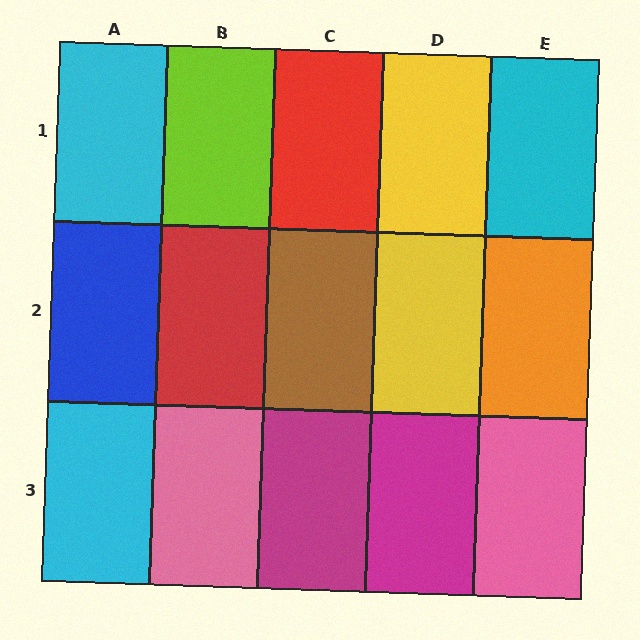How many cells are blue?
1 cell is blue.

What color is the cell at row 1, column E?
Cyan.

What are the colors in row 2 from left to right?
Blue, red, brown, yellow, orange.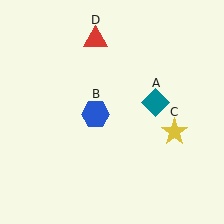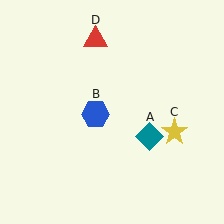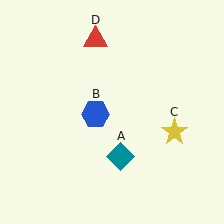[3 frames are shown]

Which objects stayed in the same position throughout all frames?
Blue hexagon (object B) and yellow star (object C) and red triangle (object D) remained stationary.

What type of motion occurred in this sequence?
The teal diamond (object A) rotated clockwise around the center of the scene.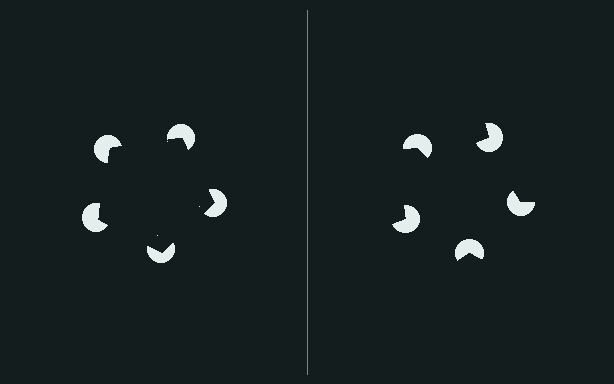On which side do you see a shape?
An illusory pentagon appears on the left side. On the right side the wedge cuts are rotated, so no coherent shape forms.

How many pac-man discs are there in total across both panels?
10 — 5 on each side.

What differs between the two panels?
The pac-man discs are positioned identically on both sides; only the wedge orientations differ. On the left they align to a pentagon; on the right they are misaligned.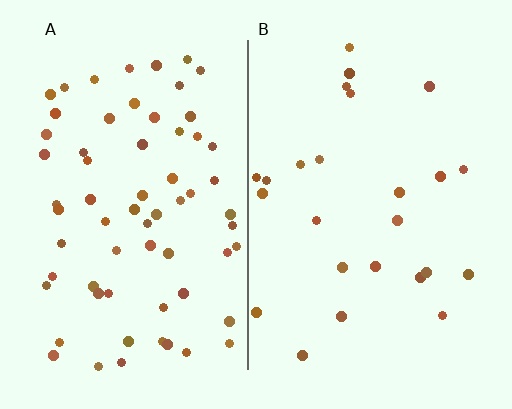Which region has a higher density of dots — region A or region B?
A (the left).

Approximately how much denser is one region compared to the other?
Approximately 2.6× — region A over region B.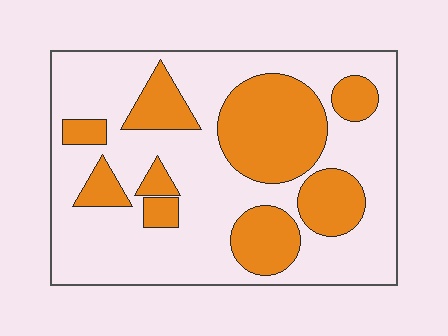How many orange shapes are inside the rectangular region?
9.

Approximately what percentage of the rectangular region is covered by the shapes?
Approximately 35%.